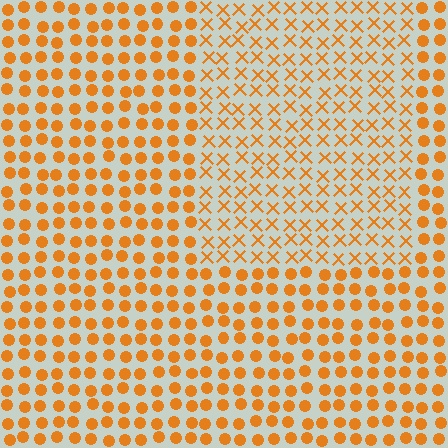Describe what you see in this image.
The image is filled with small orange elements arranged in a uniform grid. A rectangle-shaped region contains X marks, while the surrounding area contains circles. The boundary is defined purely by the change in element shape.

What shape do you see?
I see a rectangle.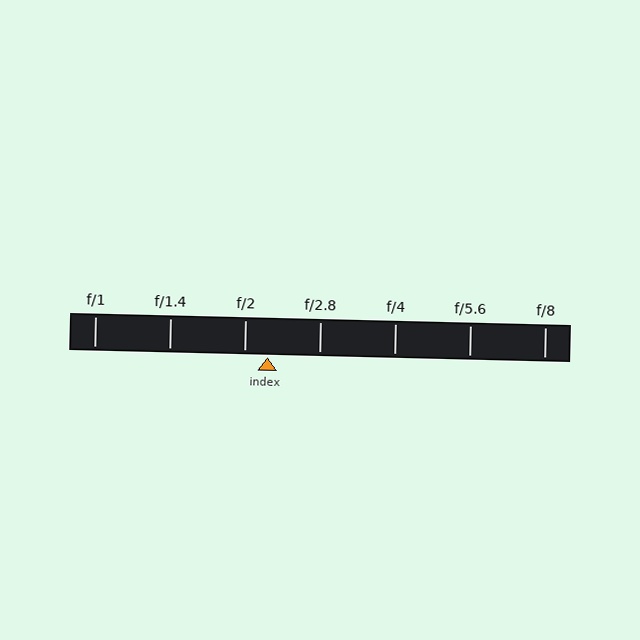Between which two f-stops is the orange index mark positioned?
The index mark is between f/2 and f/2.8.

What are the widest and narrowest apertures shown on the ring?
The widest aperture shown is f/1 and the narrowest is f/8.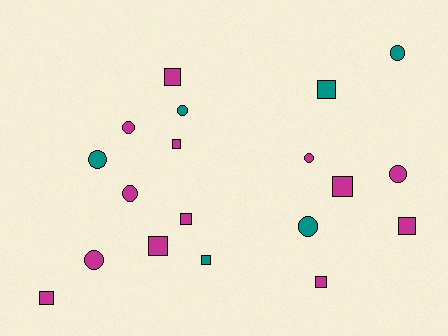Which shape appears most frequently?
Square, with 10 objects.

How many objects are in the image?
There are 19 objects.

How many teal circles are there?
There are 4 teal circles.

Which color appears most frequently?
Magenta, with 13 objects.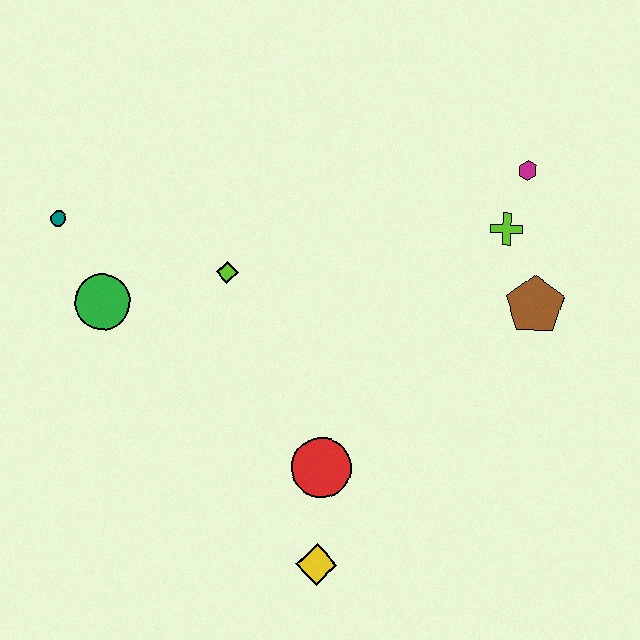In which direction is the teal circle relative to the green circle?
The teal circle is above the green circle.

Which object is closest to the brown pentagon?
The lime cross is closest to the brown pentagon.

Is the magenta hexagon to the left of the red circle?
No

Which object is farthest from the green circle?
The magenta hexagon is farthest from the green circle.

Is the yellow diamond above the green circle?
No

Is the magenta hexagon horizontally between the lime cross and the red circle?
No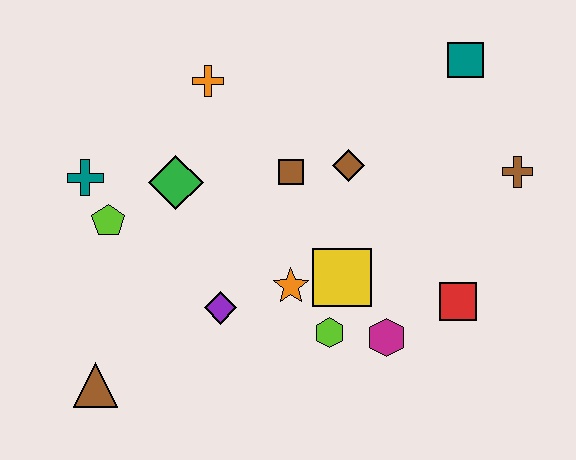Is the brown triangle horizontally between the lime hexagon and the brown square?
No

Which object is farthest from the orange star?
The teal square is farthest from the orange star.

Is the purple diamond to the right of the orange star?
No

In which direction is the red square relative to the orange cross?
The red square is to the right of the orange cross.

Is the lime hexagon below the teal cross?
Yes